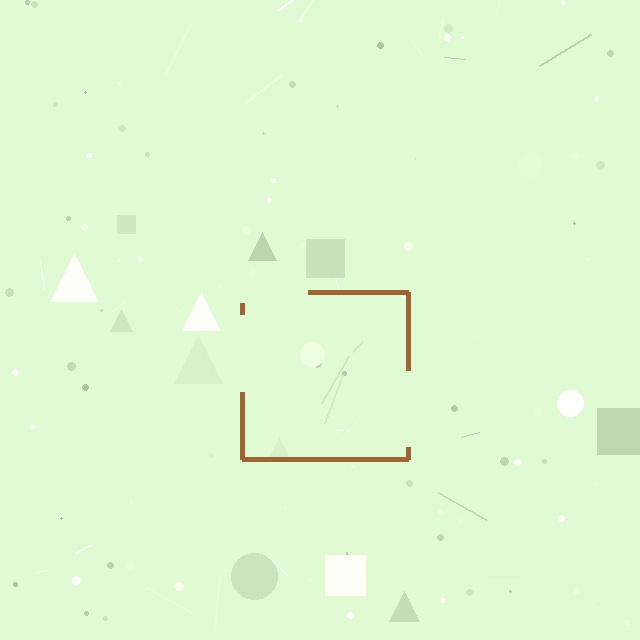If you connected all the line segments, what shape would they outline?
They would outline a square.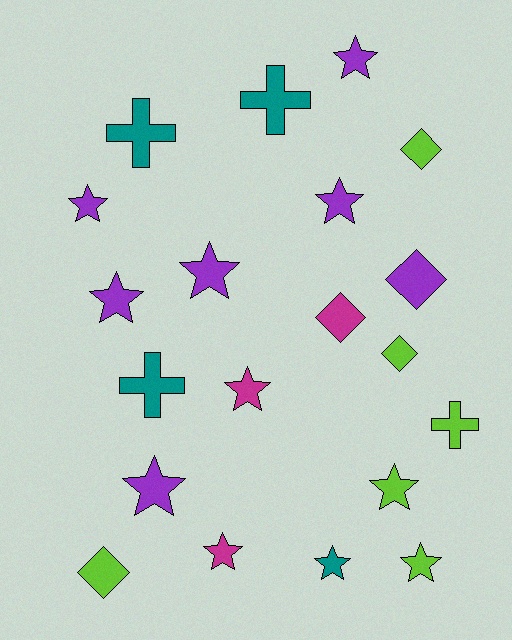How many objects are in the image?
There are 20 objects.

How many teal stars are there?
There is 1 teal star.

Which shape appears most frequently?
Star, with 11 objects.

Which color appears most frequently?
Purple, with 7 objects.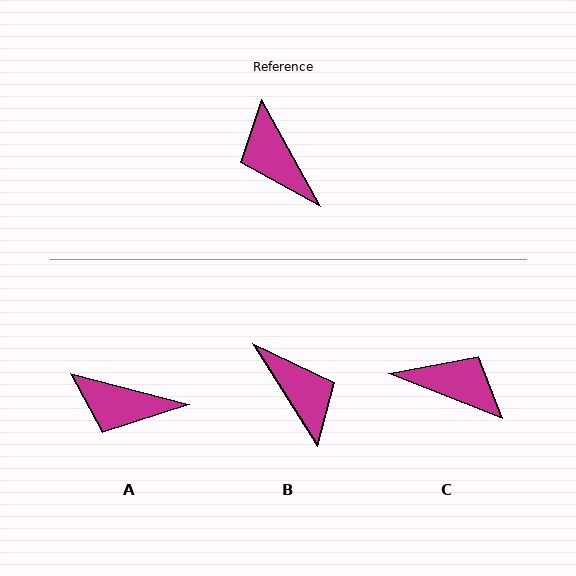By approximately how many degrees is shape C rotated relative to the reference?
Approximately 141 degrees clockwise.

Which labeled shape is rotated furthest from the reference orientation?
B, about 177 degrees away.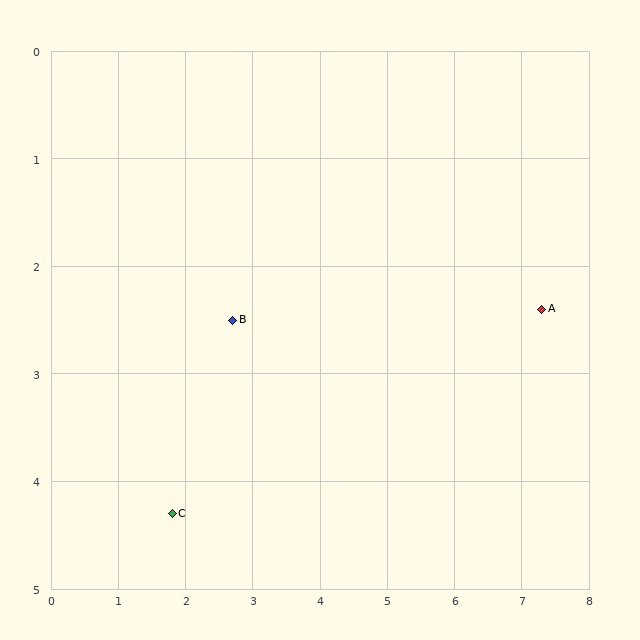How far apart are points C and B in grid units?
Points C and B are about 2.0 grid units apart.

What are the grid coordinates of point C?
Point C is at approximately (1.8, 4.3).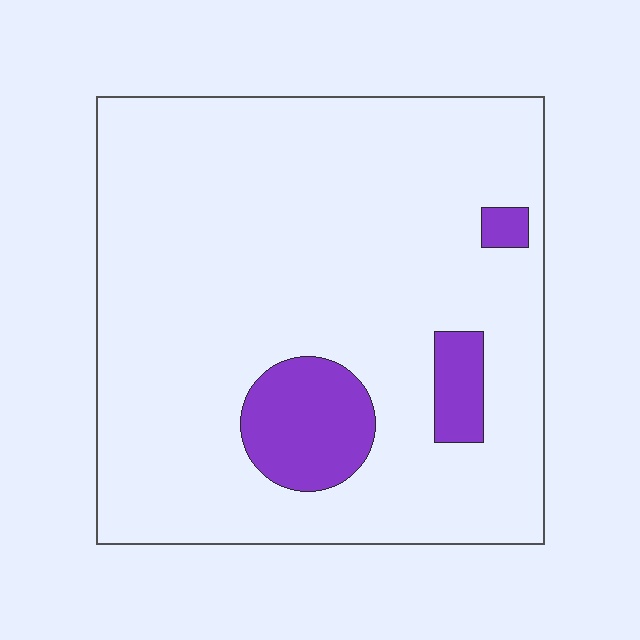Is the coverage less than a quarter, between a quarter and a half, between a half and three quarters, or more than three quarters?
Less than a quarter.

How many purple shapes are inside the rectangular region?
3.